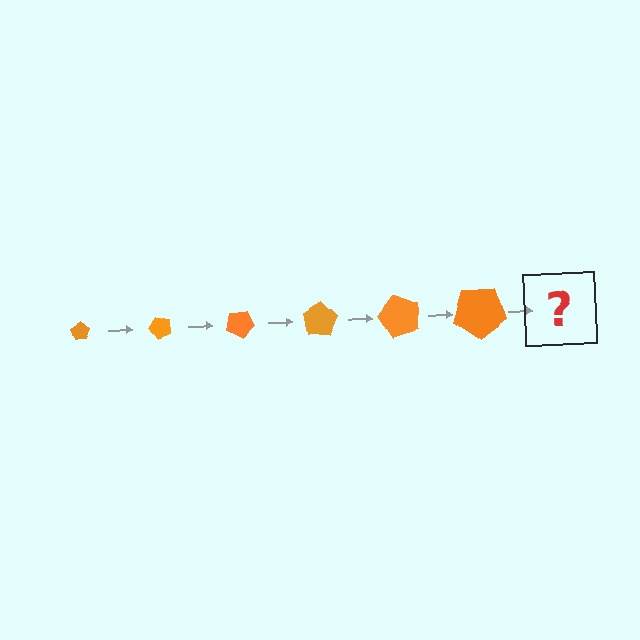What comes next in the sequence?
The next element should be a pentagon, larger than the previous one and rotated 300 degrees from the start.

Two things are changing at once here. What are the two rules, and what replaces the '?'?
The two rules are that the pentagon grows larger each step and it rotates 50 degrees each step. The '?' should be a pentagon, larger than the previous one and rotated 300 degrees from the start.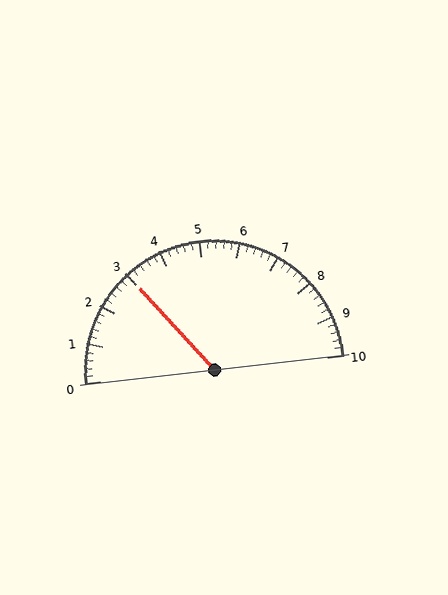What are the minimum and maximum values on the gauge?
The gauge ranges from 0 to 10.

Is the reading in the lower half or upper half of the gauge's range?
The reading is in the lower half of the range (0 to 10).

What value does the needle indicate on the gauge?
The needle indicates approximately 3.0.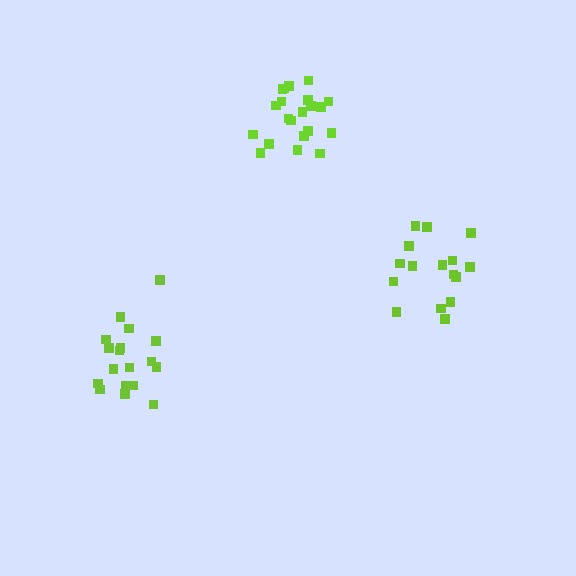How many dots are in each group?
Group 1: 18 dots, Group 2: 16 dots, Group 3: 21 dots (55 total).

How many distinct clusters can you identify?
There are 3 distinct clusters.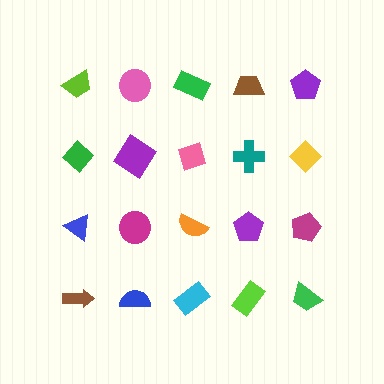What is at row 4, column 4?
A lime rectangle.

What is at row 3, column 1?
A blue triangle.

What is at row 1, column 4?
A brown trapezoid.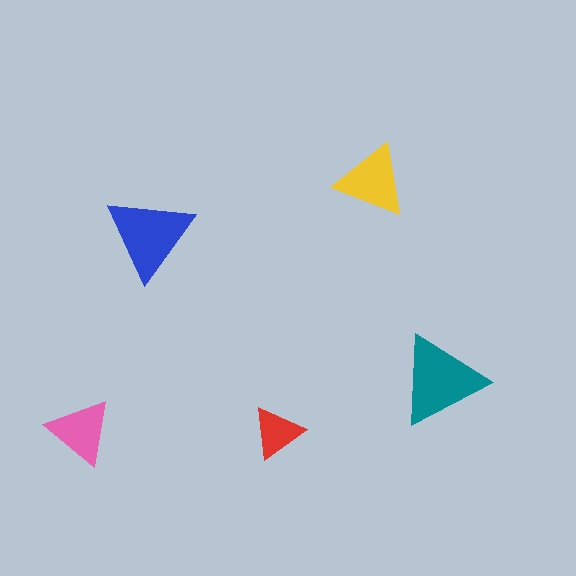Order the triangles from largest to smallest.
the teal one, the blue one, the yellow one, the pink one, the red one.